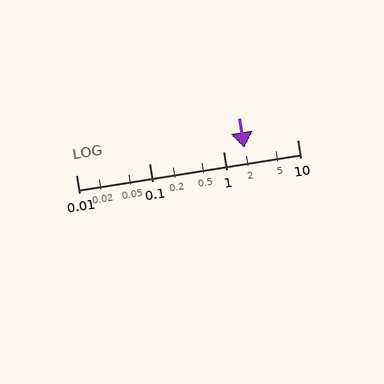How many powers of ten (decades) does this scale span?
The scale spans 3 decades, from 0.01 to 10.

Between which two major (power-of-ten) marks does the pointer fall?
The pointer is between 1 and 10.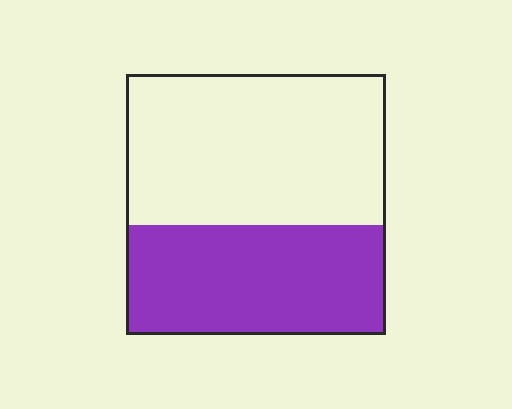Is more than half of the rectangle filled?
No.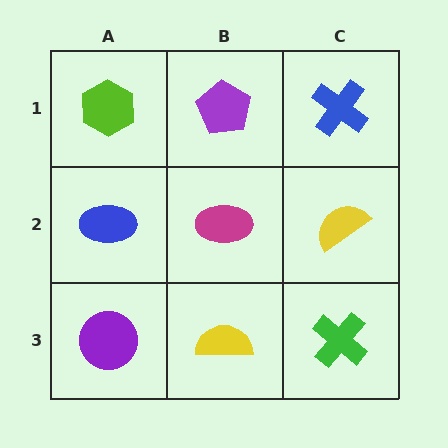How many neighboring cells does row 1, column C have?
2.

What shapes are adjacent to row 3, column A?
A blue ellipse (row 2, column A), a yellow semicircle (row 3, column B).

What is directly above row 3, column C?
A yellow semicircle.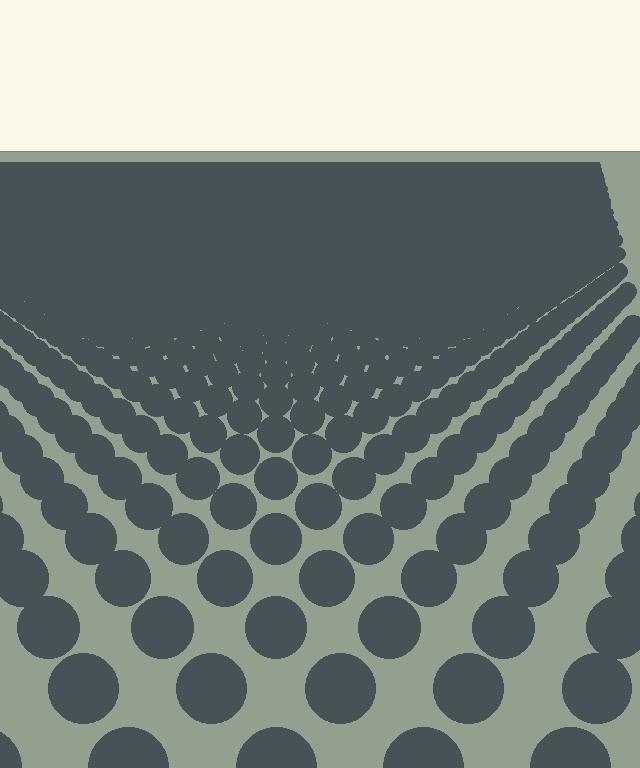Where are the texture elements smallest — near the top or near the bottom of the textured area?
Near the top.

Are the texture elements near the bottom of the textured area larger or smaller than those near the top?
Larger. Near the bottom, elements are closer to the viewer and appear at a bigger on-screen size.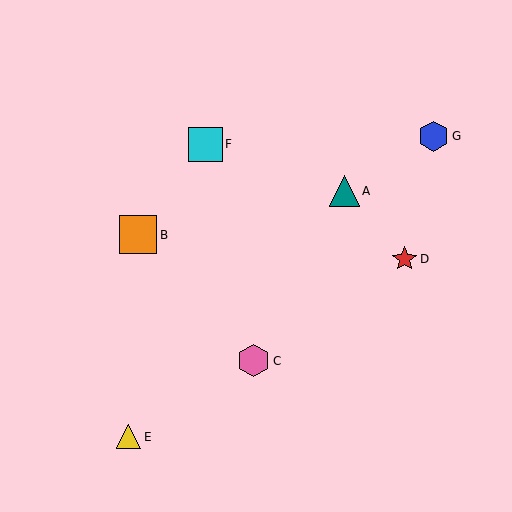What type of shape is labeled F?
Shape F is a cyan square.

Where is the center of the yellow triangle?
The center of the yellow triangle is at (129, 437).